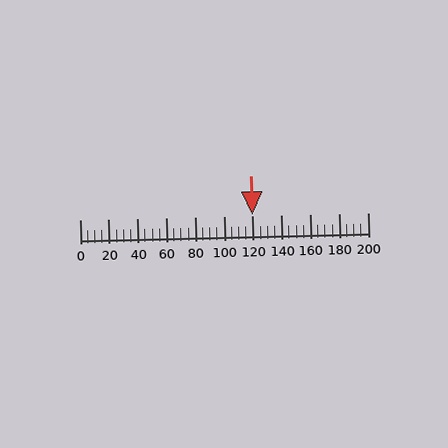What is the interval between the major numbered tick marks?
The major tick marks are spaced 20 units apart.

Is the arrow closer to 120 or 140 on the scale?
The arrow is closer to 120.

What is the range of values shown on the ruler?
The ruler shows values from 0 to 200.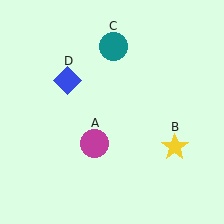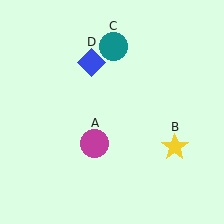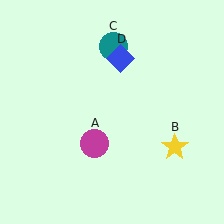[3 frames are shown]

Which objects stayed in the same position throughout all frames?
Magenta circle (object A) and yellow star (object B) and teal circle (object C) remained stationary.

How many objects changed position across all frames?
1 object changed position: blue diamond (object D).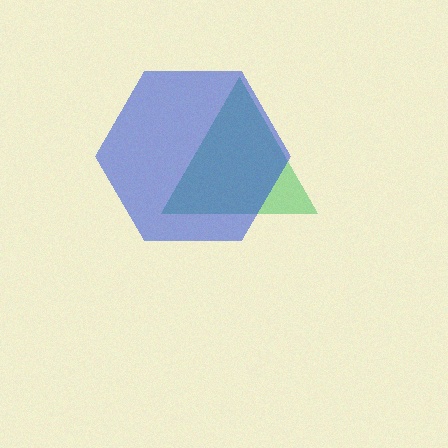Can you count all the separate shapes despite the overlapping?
Yes, there are 2 separate shapes.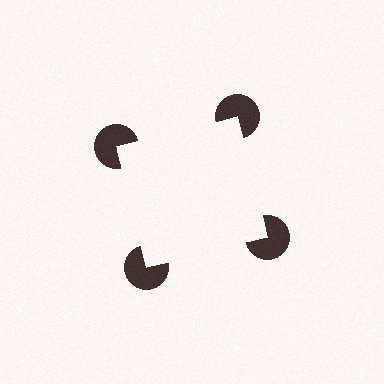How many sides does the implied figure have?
4 sides.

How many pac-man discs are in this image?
There are 4 — one at each vertex of the illusory square.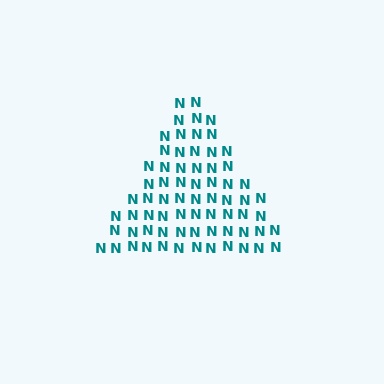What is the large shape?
The large shape is a triangle.